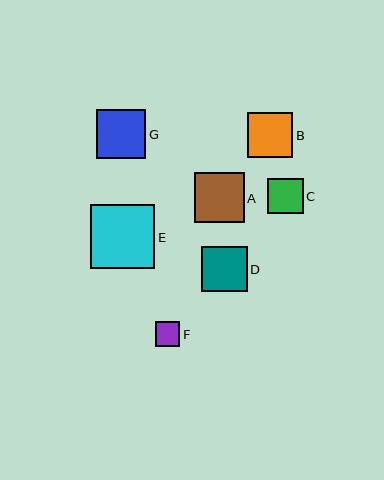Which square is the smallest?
Square F is the smallest with a size of approximately 24 pixels.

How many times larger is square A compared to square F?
Square A is approximately 2.0 times the size of square F.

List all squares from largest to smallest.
From largest to smallest: E, A, G, D, B, C, F.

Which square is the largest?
Square E is the largest with a size of approximately 64 pixels.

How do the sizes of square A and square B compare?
Square A and square B are approximately the same size.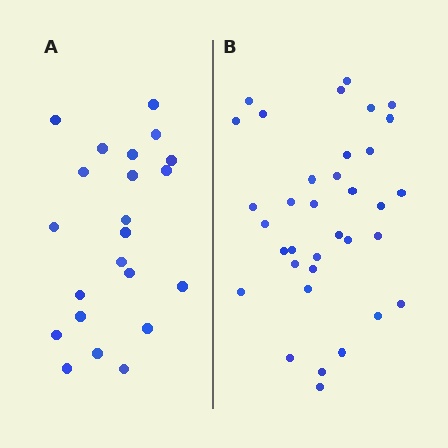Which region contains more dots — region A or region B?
Region B (the right region) has more dots.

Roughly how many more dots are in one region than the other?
Region B has approximately 15 more dots than region A.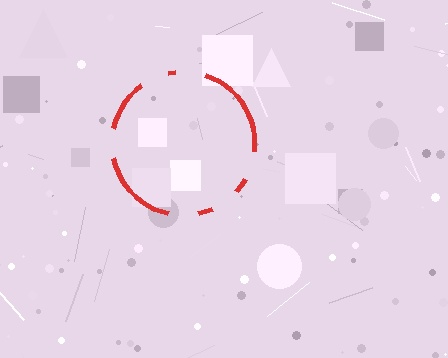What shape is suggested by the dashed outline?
The dashed outline suggests a circle.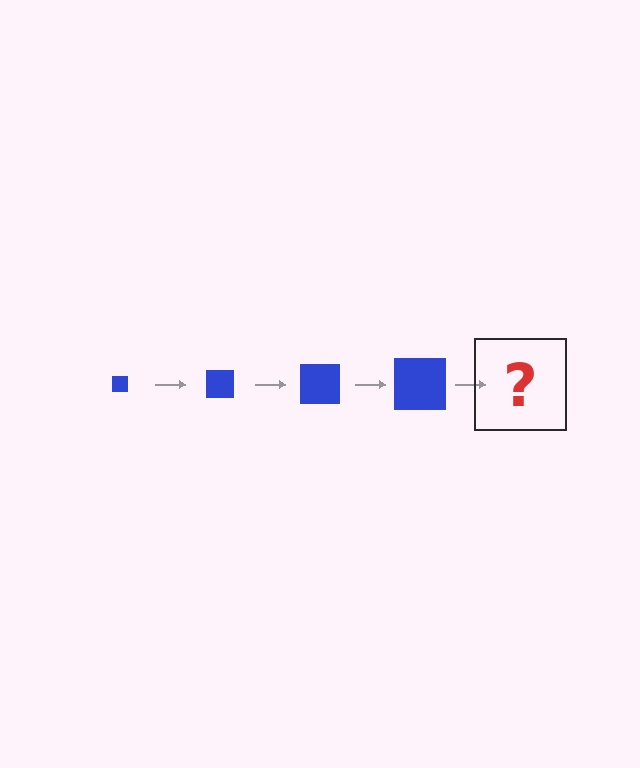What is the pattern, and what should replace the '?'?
The pattern is that the square gets progressively larger each step. The '?' should be a blue square, larger than the previous one.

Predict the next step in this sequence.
The next step is a blue square, larger than the previous one.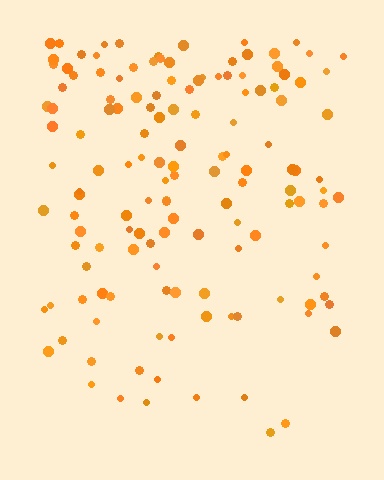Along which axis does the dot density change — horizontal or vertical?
Vertical.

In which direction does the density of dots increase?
From bottom to top, with the top side densest.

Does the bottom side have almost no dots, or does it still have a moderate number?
Still a moderate number, just noticeably fewer than the top.